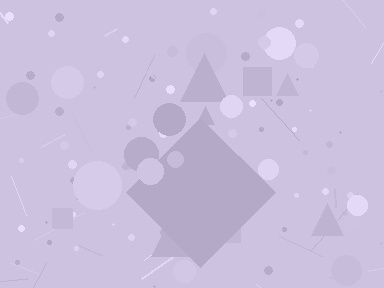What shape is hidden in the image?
A diamond is hidden in the image.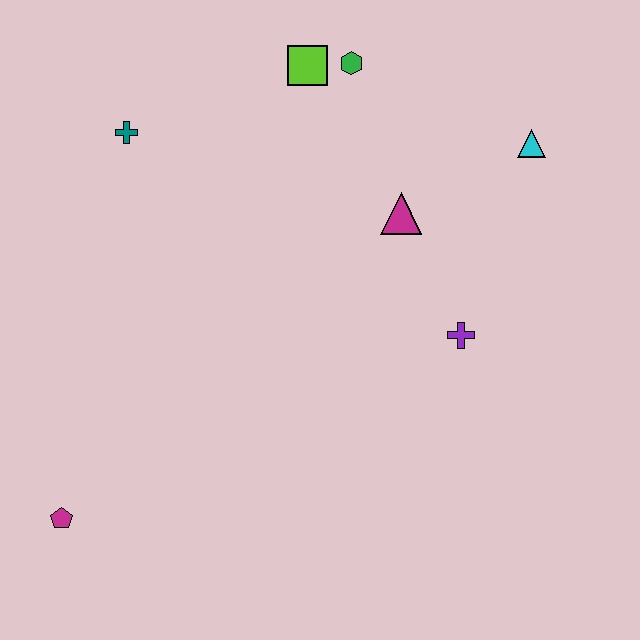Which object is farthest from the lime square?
The magenta pentagon is farthest from the lime square.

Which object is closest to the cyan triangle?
The magenta triangle is closest to the cyan triangle.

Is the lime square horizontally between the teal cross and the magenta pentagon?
No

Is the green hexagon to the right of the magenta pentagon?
Yes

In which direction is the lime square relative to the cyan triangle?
The lime square is to the left of the cyan triangle.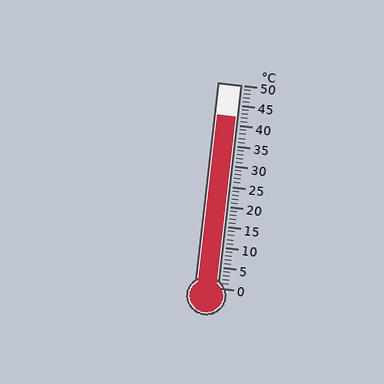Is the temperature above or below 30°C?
The temperature is above 30°C.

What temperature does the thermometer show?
The thermometer shows approximately 42°C.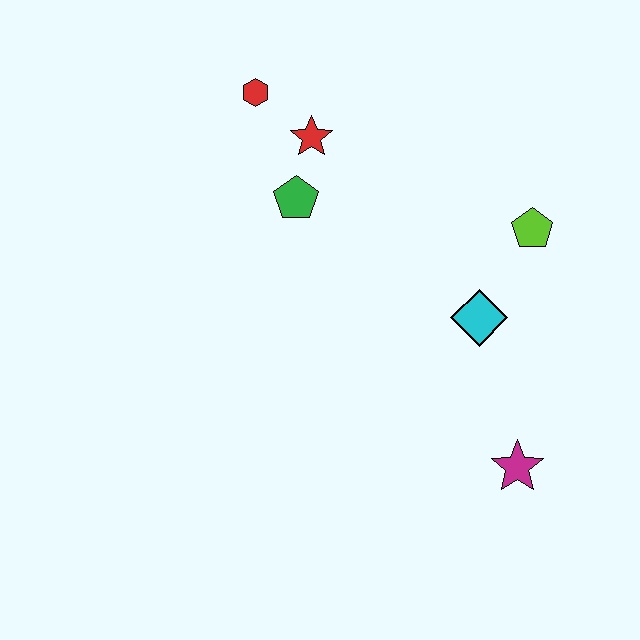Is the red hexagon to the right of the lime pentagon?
No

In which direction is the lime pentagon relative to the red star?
The lime pentagon is to the right of the red star.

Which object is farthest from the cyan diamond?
The red hexagon is farthest from the cyan diamond.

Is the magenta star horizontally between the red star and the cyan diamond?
No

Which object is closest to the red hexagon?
The red star is closest to the red hexagon.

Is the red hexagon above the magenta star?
Yes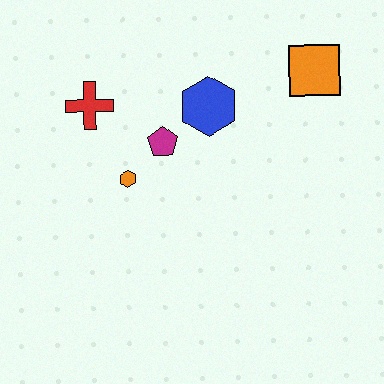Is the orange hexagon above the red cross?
No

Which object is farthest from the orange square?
The red cross is farthest from the orange square.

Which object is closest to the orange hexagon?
The magenta pentagon is closest to the orange hexagon.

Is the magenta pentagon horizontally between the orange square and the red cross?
Yes